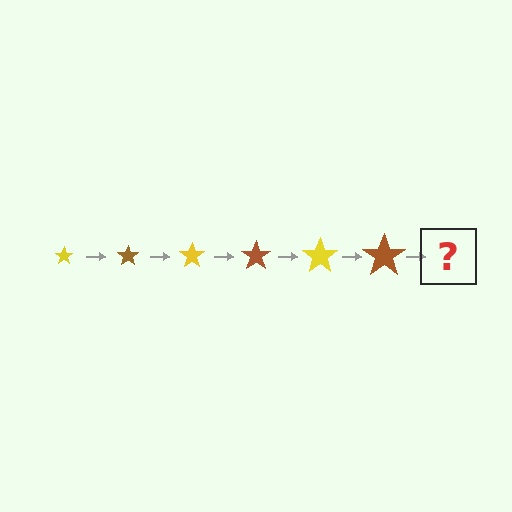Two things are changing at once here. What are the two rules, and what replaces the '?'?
The two rules are that the star grows larger each step and the color cycles through yellow and brown. The '?' should be a yellow star, larger than the previous one.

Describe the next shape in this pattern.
It should be a yellow star, larger than the previous one.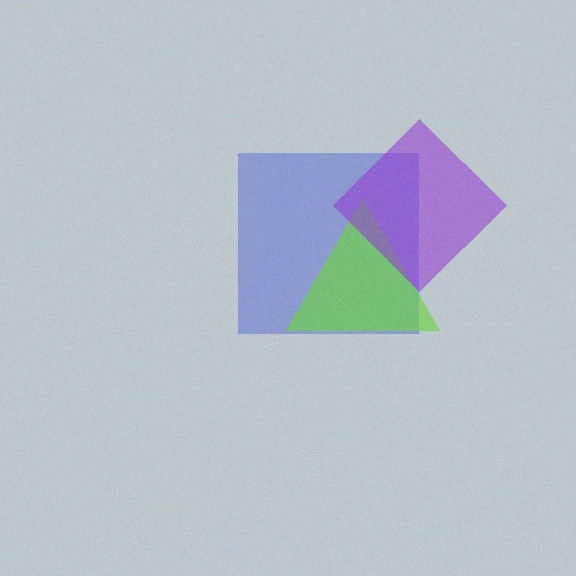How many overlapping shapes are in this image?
There are 3 overlapping shapes in the image.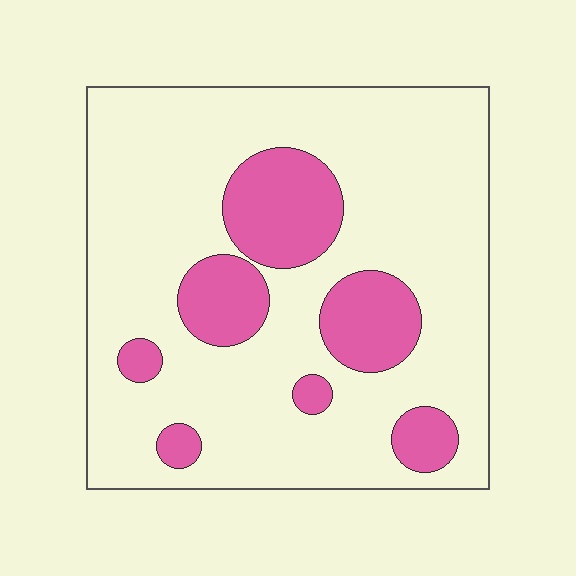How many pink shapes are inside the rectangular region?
7.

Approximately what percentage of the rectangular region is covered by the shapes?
Approximately 20%.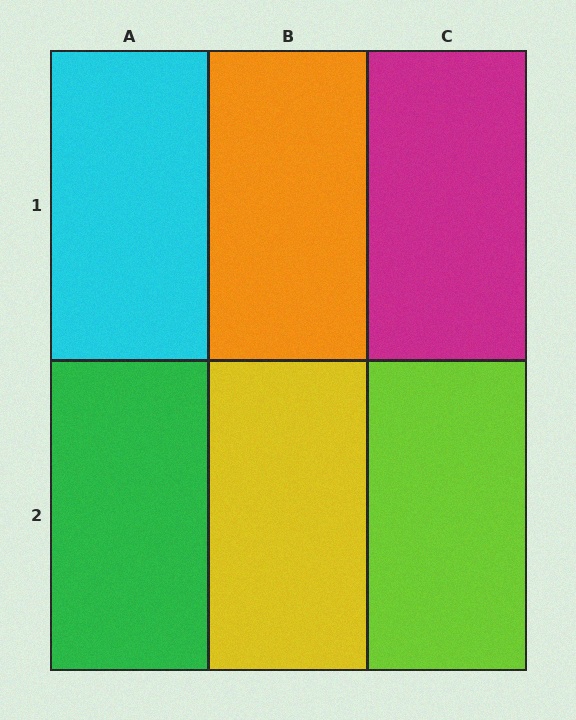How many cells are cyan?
1 cell is cyan.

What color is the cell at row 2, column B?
Yellow.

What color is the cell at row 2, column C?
Lime.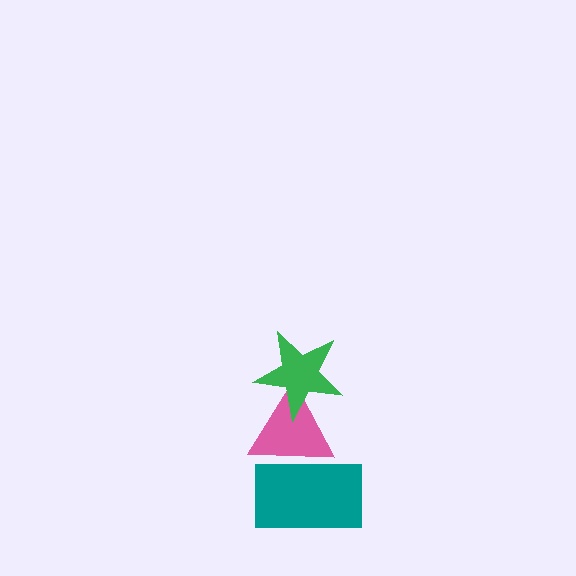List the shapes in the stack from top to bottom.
From top to bottom: the green star, the pink triangle, the teal rectangle.